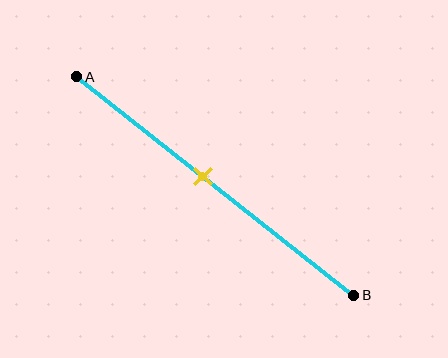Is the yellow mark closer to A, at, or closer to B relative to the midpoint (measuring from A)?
The yellow mark is closer to point A than the midpoint of segment AB.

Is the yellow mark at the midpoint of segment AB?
No, the mark is at about 45% from A, not at the 50% midpoint.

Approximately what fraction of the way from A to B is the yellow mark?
The yellow mark is approximately 45% of the way from A to B.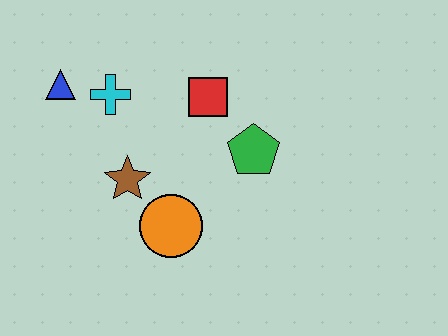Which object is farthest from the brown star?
The green pentagon is farthest from the brown star.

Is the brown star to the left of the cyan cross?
No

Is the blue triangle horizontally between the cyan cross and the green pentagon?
No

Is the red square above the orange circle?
Yes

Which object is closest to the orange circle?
The brown star is closest to the orange circle.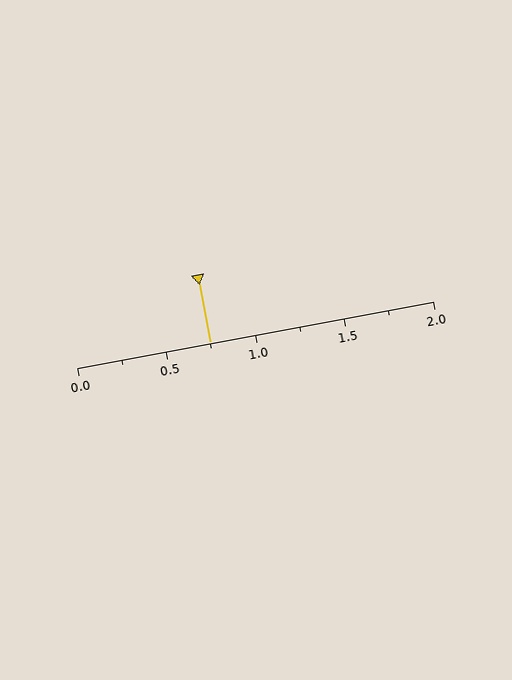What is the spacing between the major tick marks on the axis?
The major ticks are spaced 0.5 apart.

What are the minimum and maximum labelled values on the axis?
The axis runs from 0.0 to 2.0.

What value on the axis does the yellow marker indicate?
The marker indicates approximately 0.75.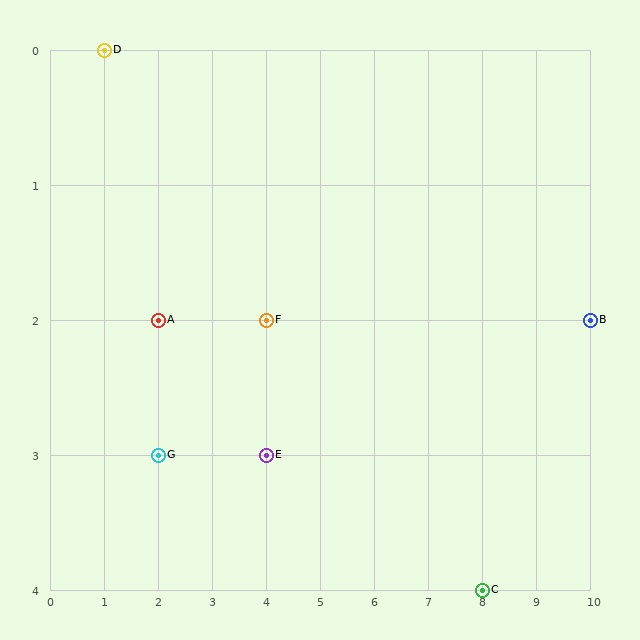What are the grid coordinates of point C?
Point C is at grid coordinates (8, 4).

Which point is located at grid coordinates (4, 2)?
Point F is at (4, 2).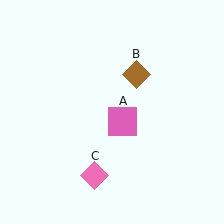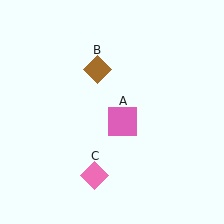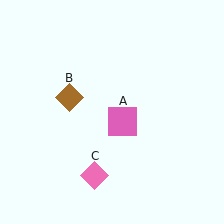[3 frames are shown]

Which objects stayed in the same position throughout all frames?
Pink square (object A) and pink diamond (object C) remained stationary.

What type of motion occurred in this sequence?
The brown diamond (object B) rotated counterclockwise around the center of the scene.